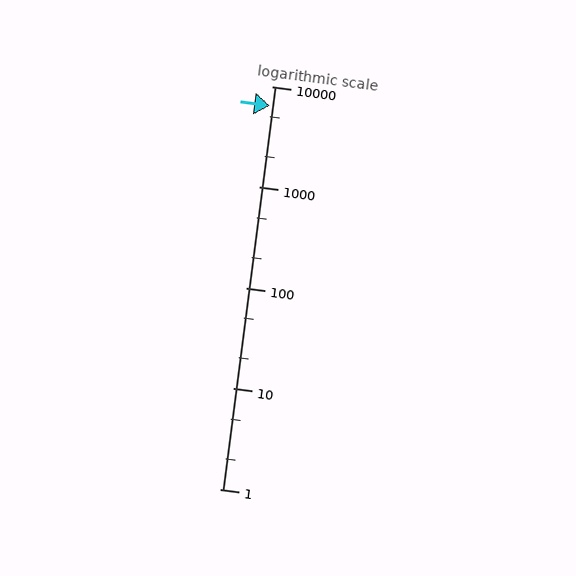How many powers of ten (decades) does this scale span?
The scale spans 4 decades, from 1 to 10000.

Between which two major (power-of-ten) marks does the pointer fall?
The pointer is between 1000 and 10000.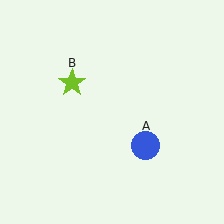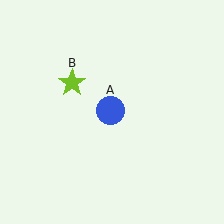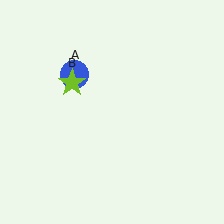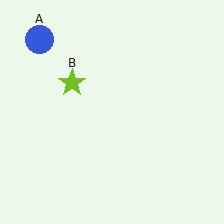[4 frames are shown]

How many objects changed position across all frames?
1 object changed position: blue circle (object A).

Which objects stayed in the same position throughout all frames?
Lime star (object B) remained stationary.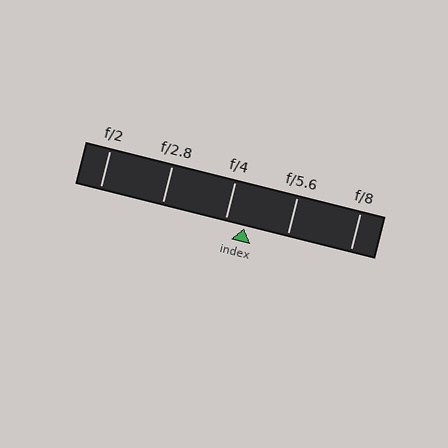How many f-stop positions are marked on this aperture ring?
There are 5 f-stop positions marked.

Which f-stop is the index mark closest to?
The index mark is closest to f/4.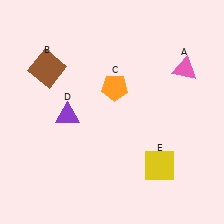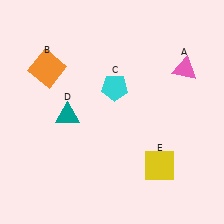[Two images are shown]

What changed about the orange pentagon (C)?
In Image 1, C is orange. In Image 2, it changed to cyan.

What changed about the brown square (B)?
In Image 1, B is brown. In Image 2, it changed to orange.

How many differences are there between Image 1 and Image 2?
There are 3 differences between the two images.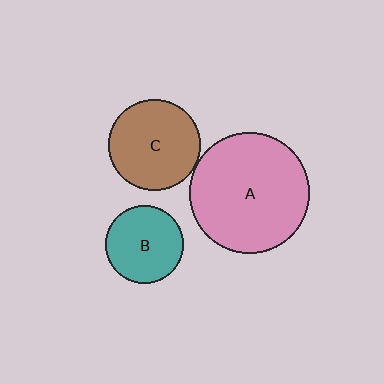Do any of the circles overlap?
No, none of the circles overlap.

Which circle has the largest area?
Circle A (pink).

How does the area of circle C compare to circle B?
Approximately 1.4 times.